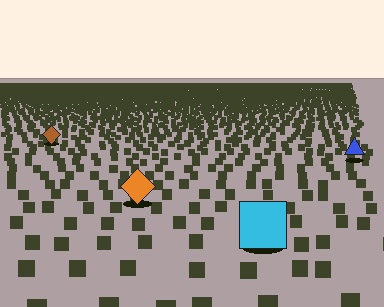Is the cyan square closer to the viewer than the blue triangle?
Yes. The cyan square is closer — you can tell from the texture gradient: the ground texture is coarser near it.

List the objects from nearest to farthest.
From nearest to farthest: the cyan square, the orange diamond, the blue triangle, the brown diamond.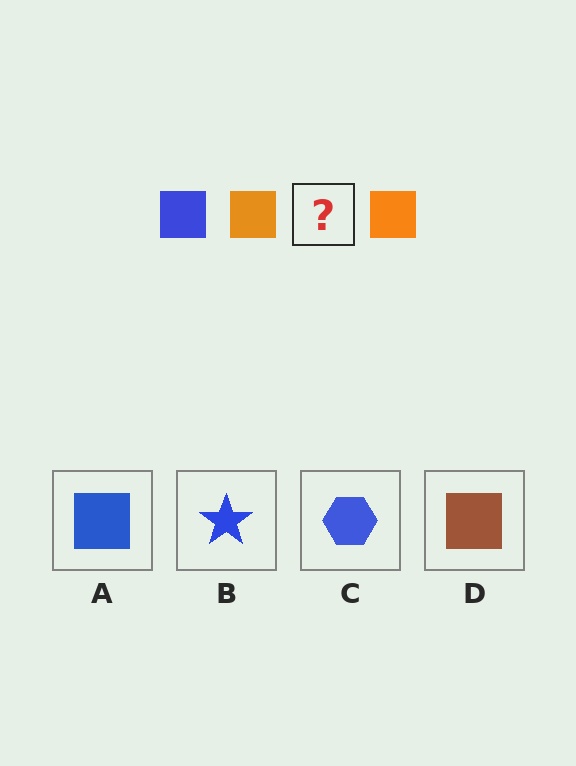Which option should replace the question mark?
Option A.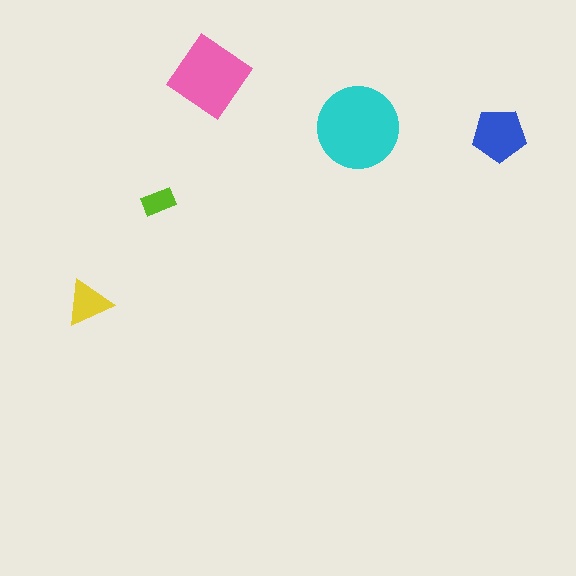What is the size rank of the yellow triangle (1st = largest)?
4th.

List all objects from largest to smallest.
The cyan circle, the pink diamond, the blue pentagon, the yellow triangle, the lime rectangle.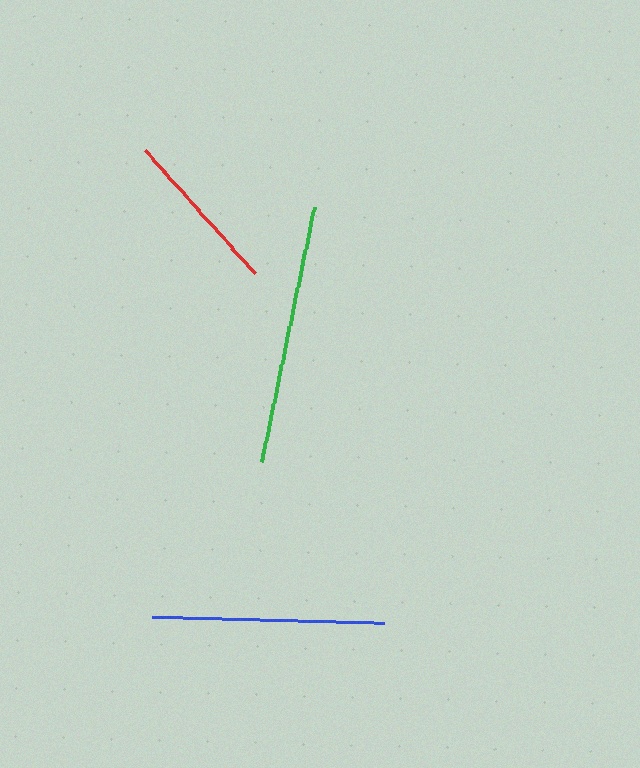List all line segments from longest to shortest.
From longest to shortest: green, blue, red.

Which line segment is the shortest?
The red line is the shortest at approximately 166 pixels.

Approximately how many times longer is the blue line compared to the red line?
The blue line is approximately 1.4 times the length of the red line.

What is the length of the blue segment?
The blue segment is approximately 232 pixels long.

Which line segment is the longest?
The green line is the longest at approximately 260 pixels.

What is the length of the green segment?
The green segment is approximately 260 pixels long.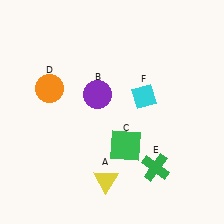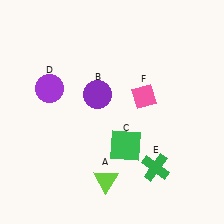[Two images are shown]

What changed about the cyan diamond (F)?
In Image 1, F is cyan. In Image 2, it changed to pink.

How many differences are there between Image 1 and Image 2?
There are 3 differences between the two images.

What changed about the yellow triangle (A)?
In Image 1, A is yellow. In Image 2, it changed to lime.